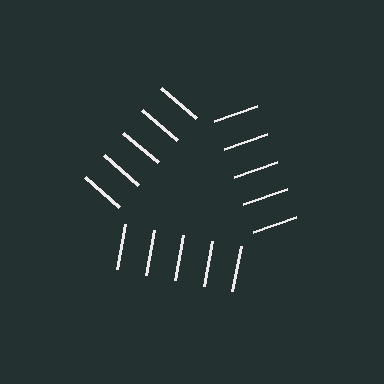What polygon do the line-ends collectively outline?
An illusory triangle — the line segments terminate on its edges but no continuous stroke is drawn.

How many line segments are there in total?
15 — 5 along each of the 3 edges.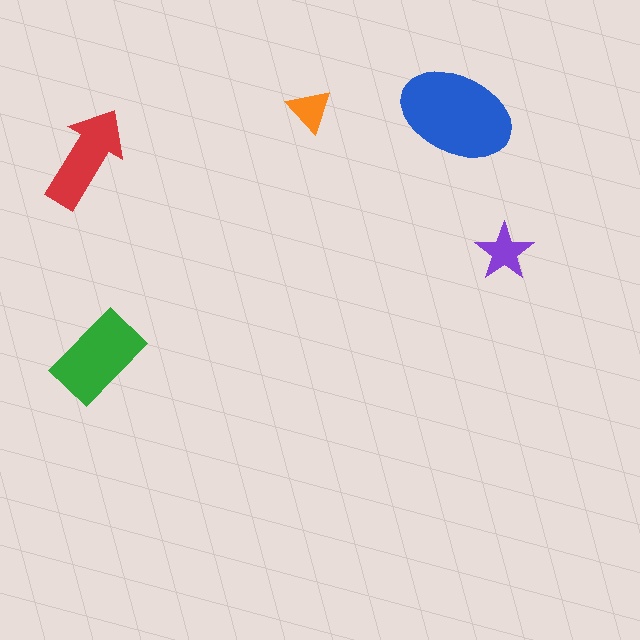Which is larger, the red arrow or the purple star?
The red arrow.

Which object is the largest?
The blue ellipse.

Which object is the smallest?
The orange triangle.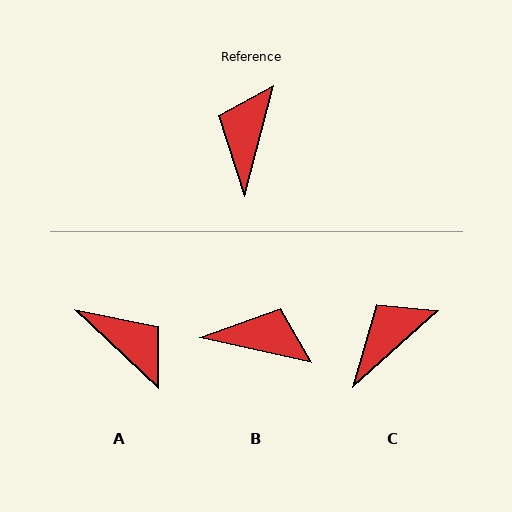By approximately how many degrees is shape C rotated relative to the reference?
Approximately 34 degrees clockwise.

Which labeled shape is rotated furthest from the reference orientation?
A, about 118 degrees away.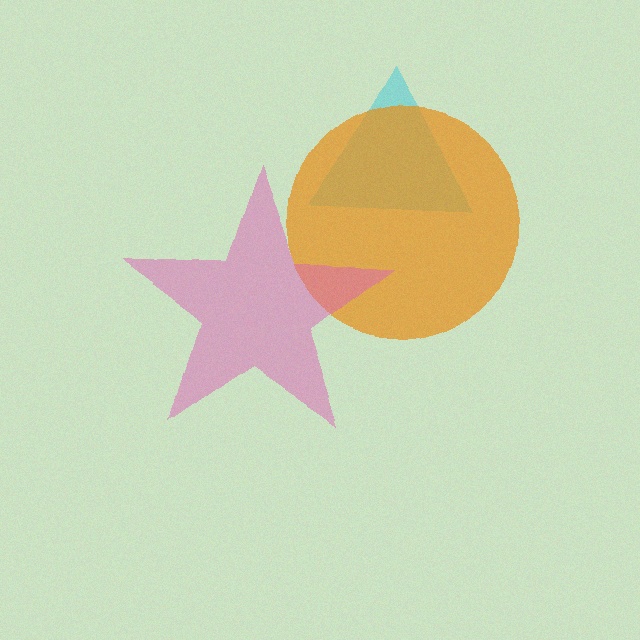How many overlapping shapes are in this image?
There are 3 overlapping shapes in the image.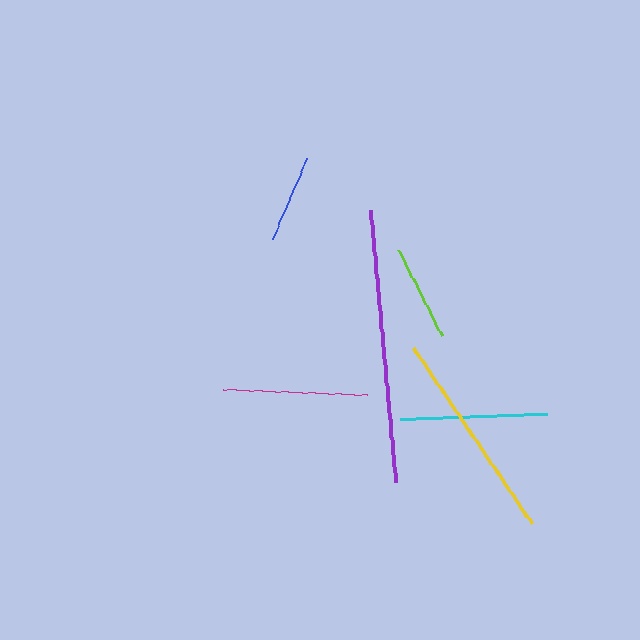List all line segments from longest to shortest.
From longest to shortest: purple, yellow, cyan, magenta, lime, blue.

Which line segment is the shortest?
The blue line is the shortest at approximately 87 pixels.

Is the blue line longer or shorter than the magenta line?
The magenta line is longer than the blue line.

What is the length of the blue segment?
The blue segment is approximately 87 pixels long.